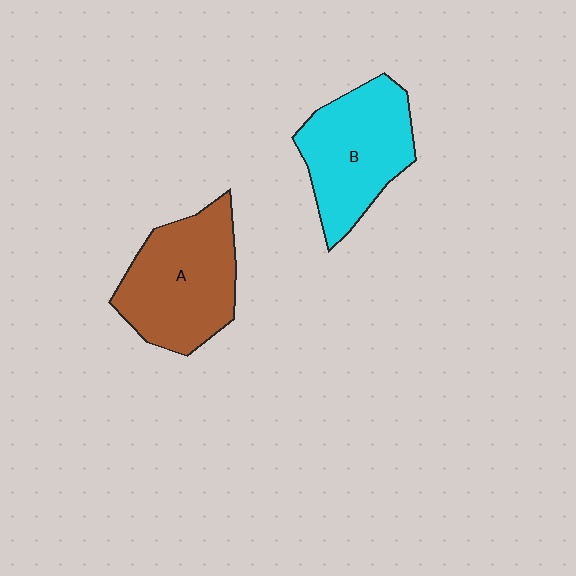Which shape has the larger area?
Shape A (brown).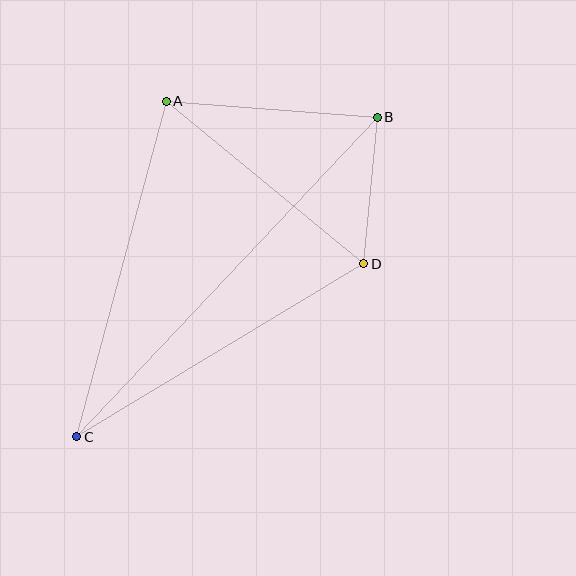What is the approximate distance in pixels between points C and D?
The distance between C and D is approximately 335 pixels.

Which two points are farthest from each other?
Points B and C are farthest from each other.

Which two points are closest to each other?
Points B and D are closest to each other.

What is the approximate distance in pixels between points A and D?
The distance between A and D is approximately 256 pixels.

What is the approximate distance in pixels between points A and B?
The distance between A and B is approximately 212 pixels.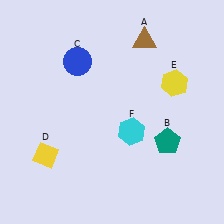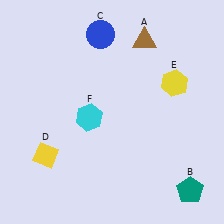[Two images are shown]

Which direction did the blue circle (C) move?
The blue circle (C) moved up.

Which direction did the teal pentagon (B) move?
The teal pentagon (B) moved down.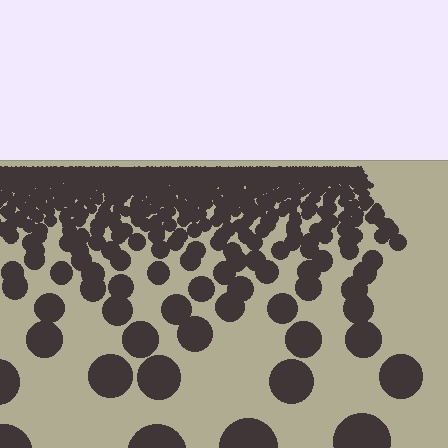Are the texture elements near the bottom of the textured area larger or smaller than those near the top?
Larger. Near the bottom, elements are closer to the viewer and appear at a bigger on-screen size.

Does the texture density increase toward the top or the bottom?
Density increases toward the top.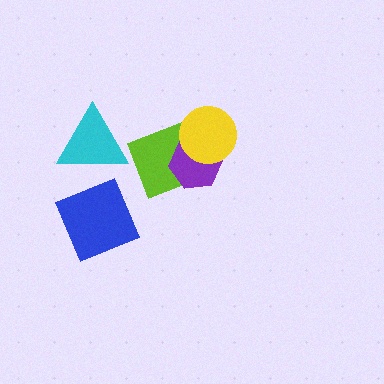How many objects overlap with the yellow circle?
2 objects overlap with the yellow circle.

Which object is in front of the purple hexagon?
The yellow circle is in front of the purple hexagon.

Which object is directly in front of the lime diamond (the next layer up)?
The purple hexagon is directly in front of the lime diamond.